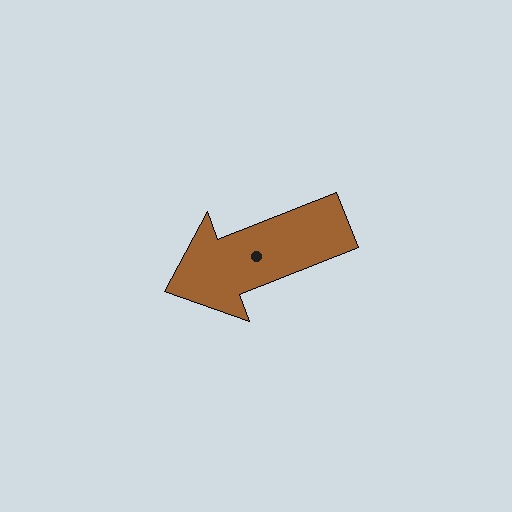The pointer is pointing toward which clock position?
Roughly 8 o'clock.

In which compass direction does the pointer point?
West.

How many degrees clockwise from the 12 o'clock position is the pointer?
Approximately 249 degrees.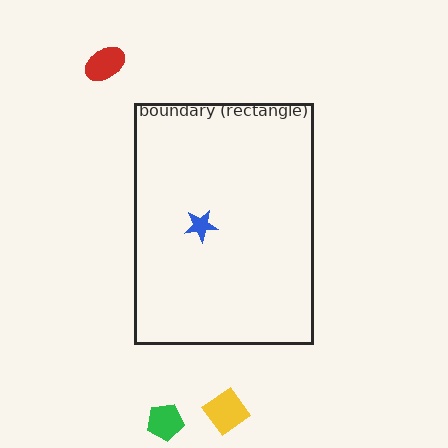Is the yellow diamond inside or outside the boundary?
Outside.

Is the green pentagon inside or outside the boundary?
Outside.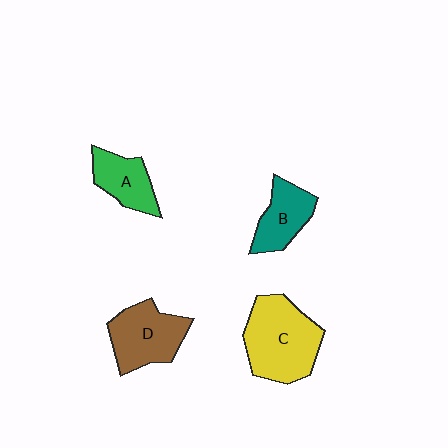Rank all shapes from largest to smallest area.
From largest to smallest: C (yellow), D (brown), B (teal), A (green).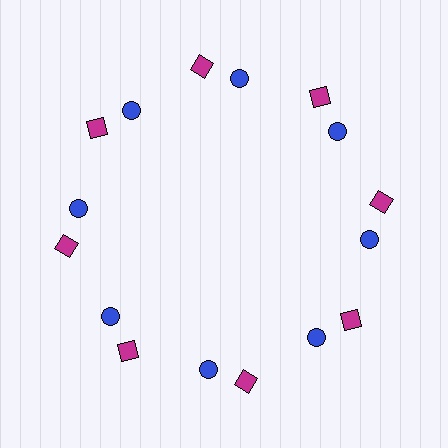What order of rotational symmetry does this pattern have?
This pattern has 8-fold rotational symmetry.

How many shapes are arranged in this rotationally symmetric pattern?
There are 16 shapes, arranged in 8 groups of 2.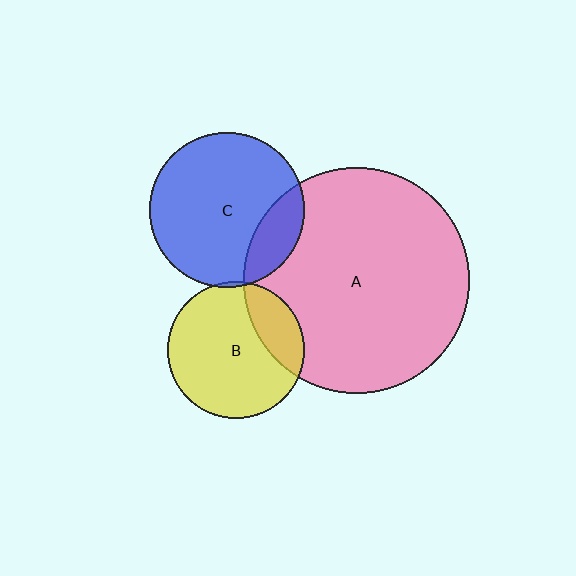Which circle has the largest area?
Circle A (pink).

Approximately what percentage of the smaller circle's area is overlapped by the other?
Approximately 20%.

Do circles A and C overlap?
Yes.